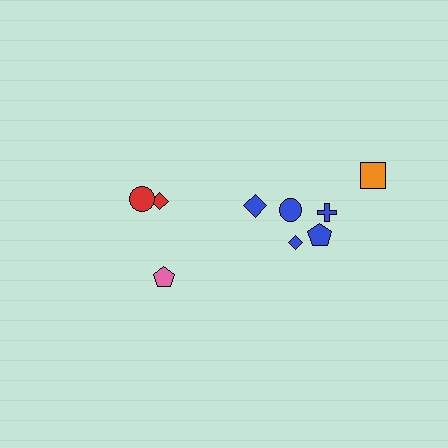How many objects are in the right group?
There are 6 objects.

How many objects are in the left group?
There are 3 objects.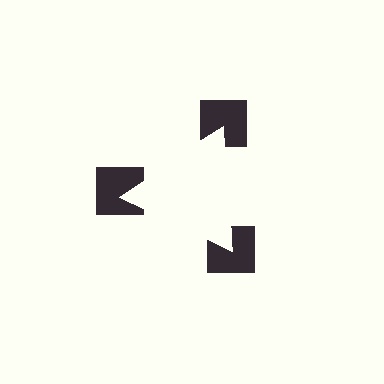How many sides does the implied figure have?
3 sides.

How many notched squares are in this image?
There are 3 — one at each vertex of the illusory triangle.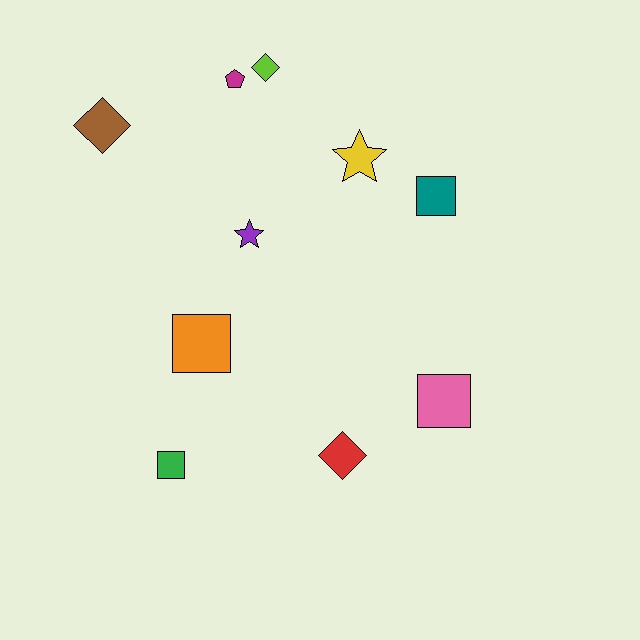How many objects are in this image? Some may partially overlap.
There are 10 objects.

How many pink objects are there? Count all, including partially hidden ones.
There is 1 pink object.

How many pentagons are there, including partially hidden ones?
There is 1 pentagon.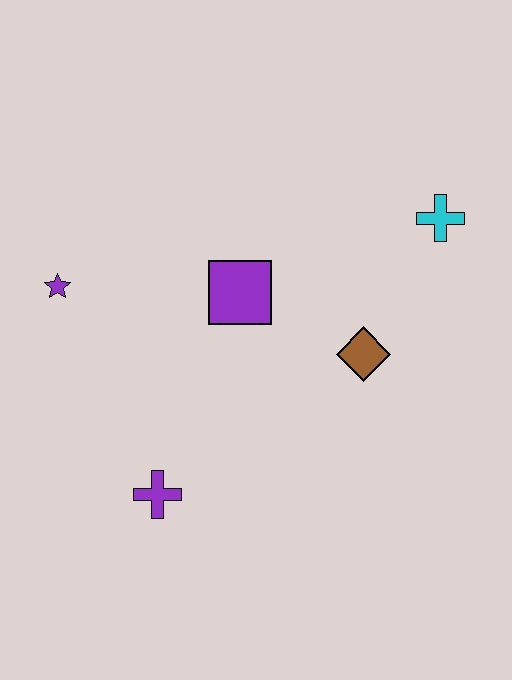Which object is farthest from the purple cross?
The cyan cross is farthest from the purple cross.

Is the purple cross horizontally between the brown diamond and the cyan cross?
No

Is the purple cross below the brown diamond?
Yes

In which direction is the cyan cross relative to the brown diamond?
The cyan cross is above the brown diamond.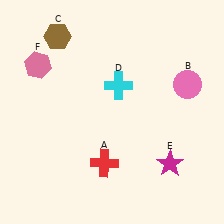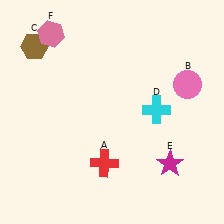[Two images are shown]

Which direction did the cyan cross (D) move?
The cyan cross (D) moved right.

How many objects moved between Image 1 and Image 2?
3 objects moved between the two images.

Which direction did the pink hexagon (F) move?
The pink hexagon (F) moved up.